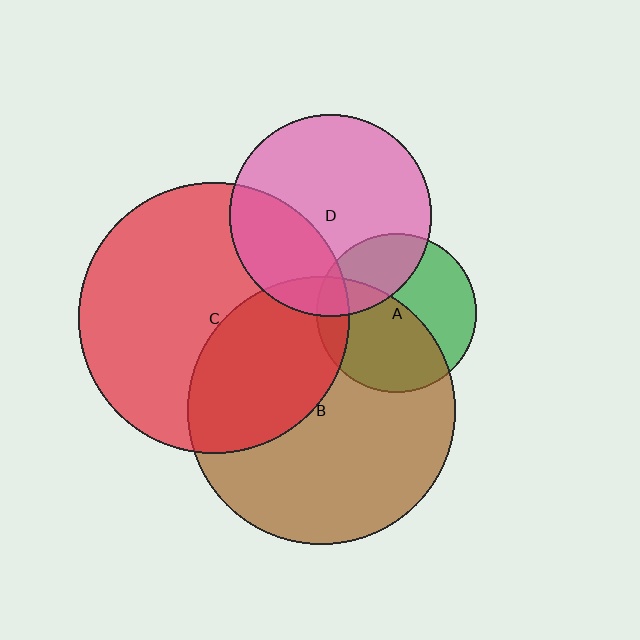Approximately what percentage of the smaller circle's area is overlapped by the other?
Approximately 30%.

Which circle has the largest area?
Circle C (red).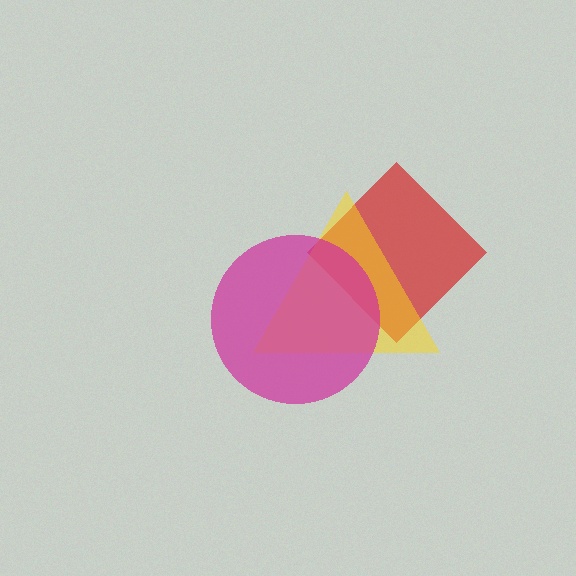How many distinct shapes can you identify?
There are 3 distinct shapes: a red diamond, a yellow triangle, a magenta circle.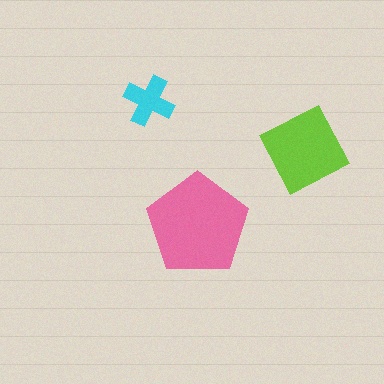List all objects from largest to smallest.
The pink pentagon, the lime diamond, the cyan cross.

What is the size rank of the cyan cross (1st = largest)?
3rd.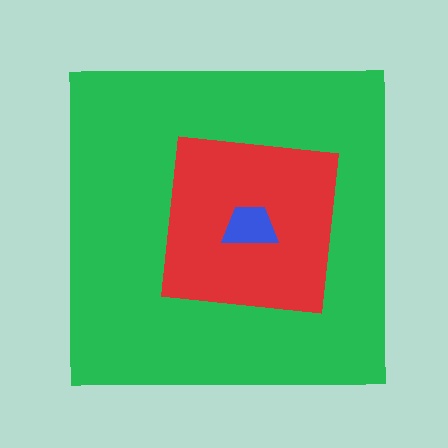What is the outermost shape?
The green square.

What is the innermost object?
The blue trapezoid.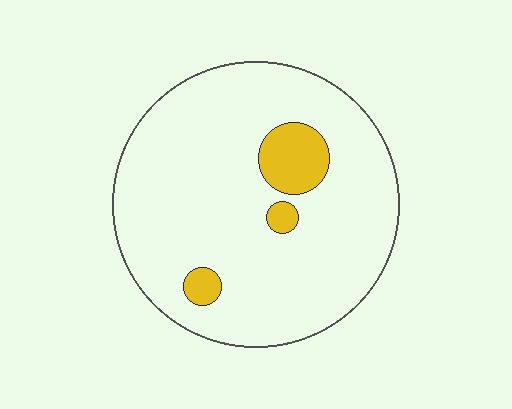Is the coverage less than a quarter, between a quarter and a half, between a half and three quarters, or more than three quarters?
Less than a quarter.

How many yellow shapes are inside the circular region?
3.